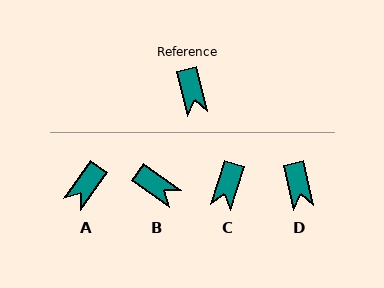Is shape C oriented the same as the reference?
No, it is off by about 30 degrees.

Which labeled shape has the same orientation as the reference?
D.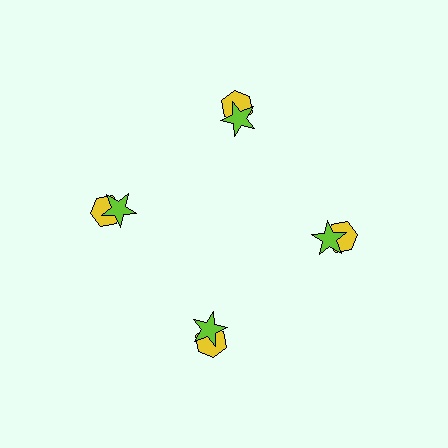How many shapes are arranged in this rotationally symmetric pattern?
There are 8 shapes, arranged in 4 groups of 2.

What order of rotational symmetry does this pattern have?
This pattern has 4-fold rotational symmetry.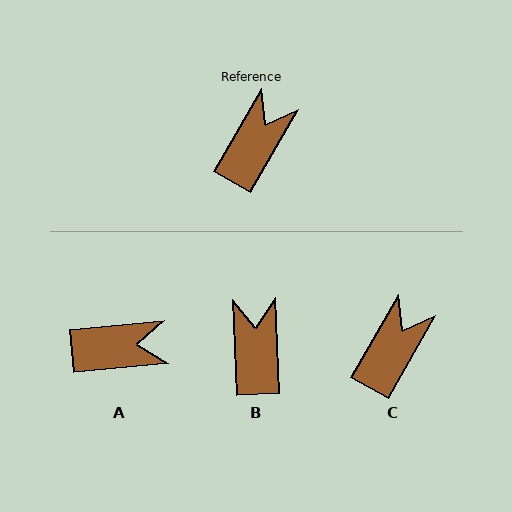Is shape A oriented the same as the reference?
No, it is off by about 55 degrees.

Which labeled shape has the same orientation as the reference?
C.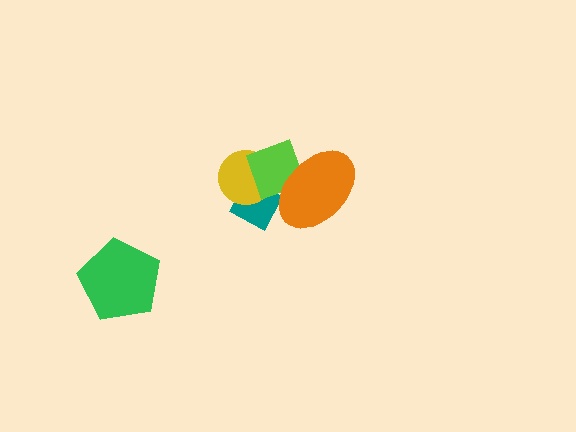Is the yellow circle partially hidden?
Yes, it is partially covered by another shape.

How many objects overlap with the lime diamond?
3 objects overlap with the lime diamond.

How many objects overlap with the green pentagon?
0 objects overlap with the green pentagon.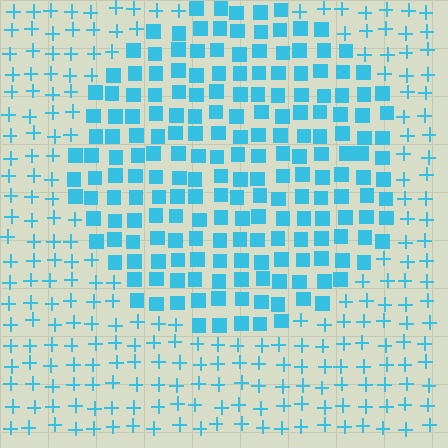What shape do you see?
I see a circle.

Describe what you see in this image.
The image is filled with small cyan elements arranged in a uniform grid. A circle-shaped region contains squares, while the surrounding area contains plus signs. The boundary is defined purely by the change in element shape.